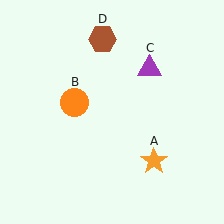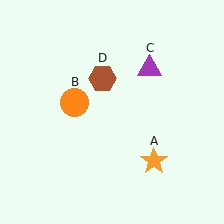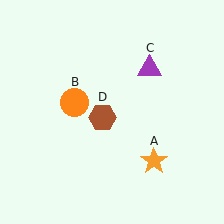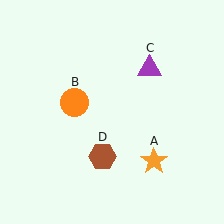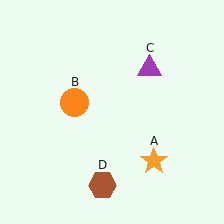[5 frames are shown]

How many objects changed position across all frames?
1 object changed position: brown hexagon (object D).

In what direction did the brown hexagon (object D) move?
The brown hexagon (object D) moved down.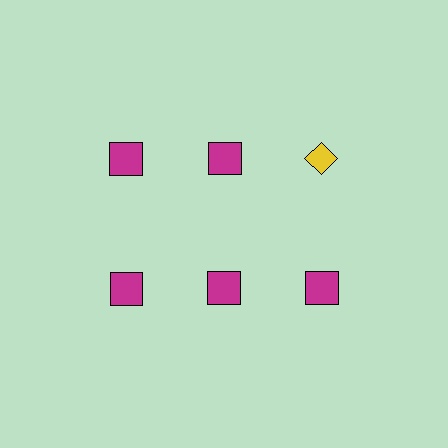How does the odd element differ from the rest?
It differs in both color (yellow instead of magenta) and shape (diamond instead of square).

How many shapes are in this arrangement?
There are 6 shapes arranged in a grid pattern.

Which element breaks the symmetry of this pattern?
The yellow diamond in the top row, center column breaks the symmetry. All other shapes are magenta squares.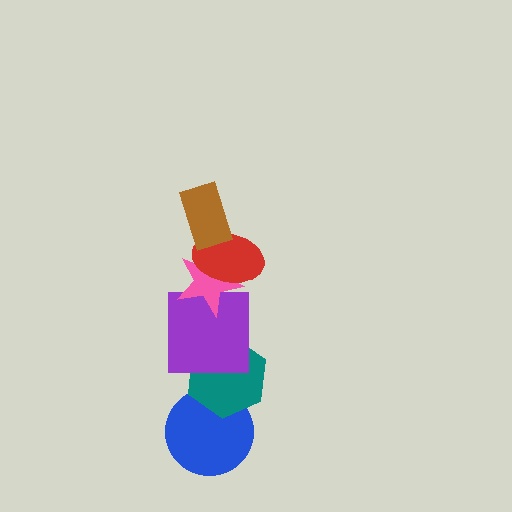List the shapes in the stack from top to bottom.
From top to bottom: the brown rectangle, the red ellipse, the pink star, the purple square, the teal hexagon, the blue circle.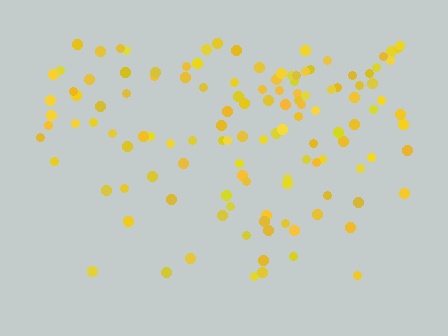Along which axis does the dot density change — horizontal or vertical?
Vertical.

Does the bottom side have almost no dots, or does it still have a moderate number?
Still a moderate number, just noticeably fewer than the top.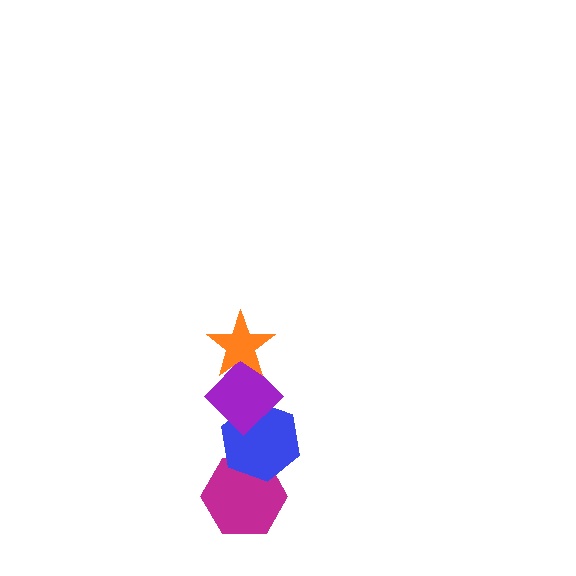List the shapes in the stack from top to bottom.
From top to bottom: the orange star, the purple diamond, the blue hexagon, the magenta hexagon.